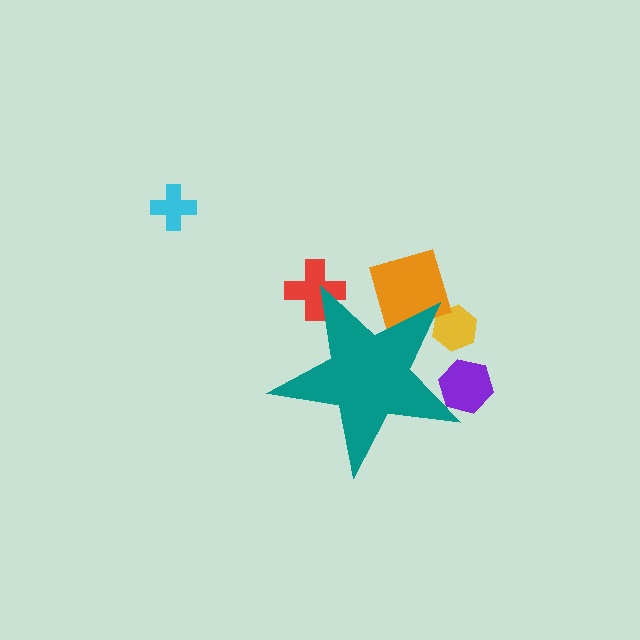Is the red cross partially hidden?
Yes, the red cross is partially hidden behind the teal star.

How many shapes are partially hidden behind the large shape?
5 shapes are partially hidden.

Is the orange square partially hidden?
Yes, the orange square is partially hidden behind the teal star.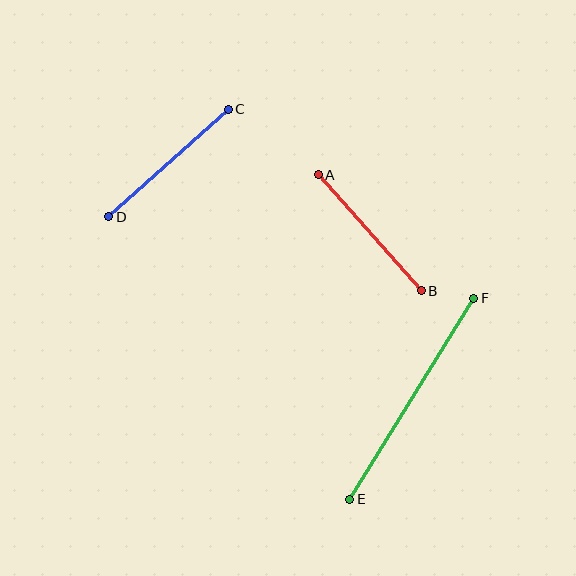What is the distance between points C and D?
The distance is approximately 161 pixels.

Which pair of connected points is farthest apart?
Points E and F are farthest apart.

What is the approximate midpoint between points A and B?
The midpoint is at approximately (370, 233) pixels.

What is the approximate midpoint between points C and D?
The midpoint is at approximately (169, 163) pixels.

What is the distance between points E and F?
The distance is approximately 236 pixels.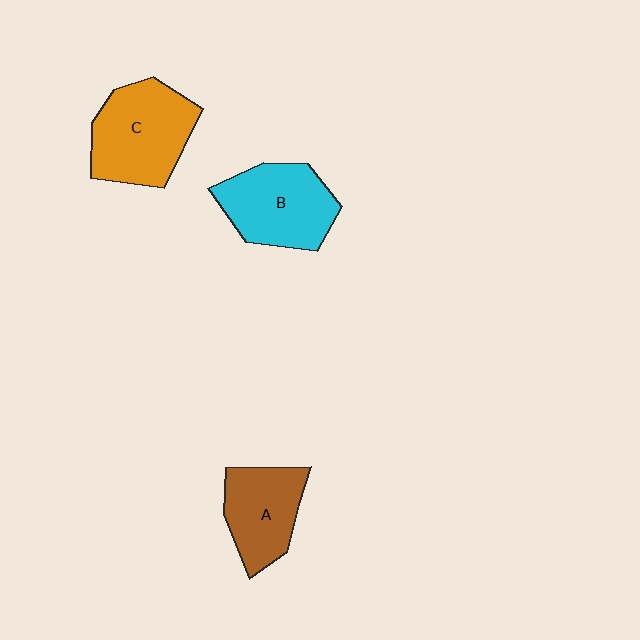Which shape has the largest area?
Shape C (orange).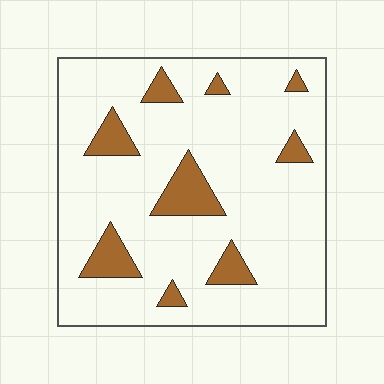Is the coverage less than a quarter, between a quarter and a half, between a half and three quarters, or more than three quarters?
Less than a quarter.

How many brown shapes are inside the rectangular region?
9.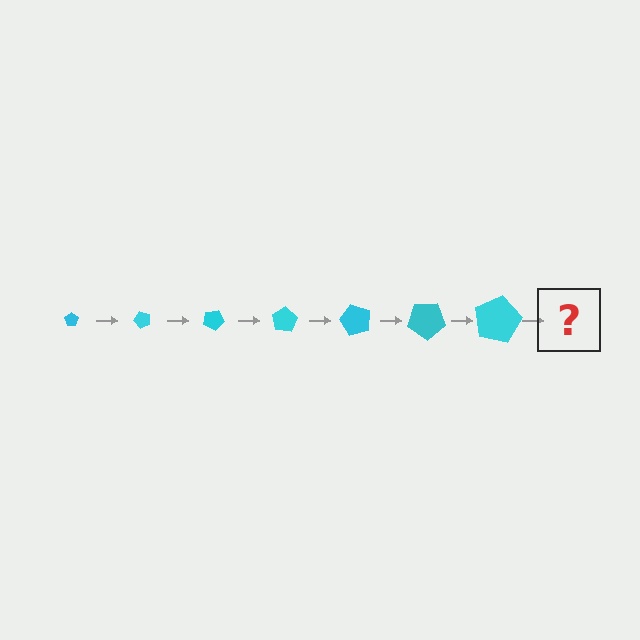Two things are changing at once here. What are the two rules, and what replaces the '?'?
The two rules are that the pentagon grows larger each step and it rotates 50 degrees each step. The '?' should be a pentagon, larger than the previous one and rotated 350 degrees from the start.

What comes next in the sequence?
The next element should be a pentagon, larger than the previous one and rotated 350 degrees from the start.